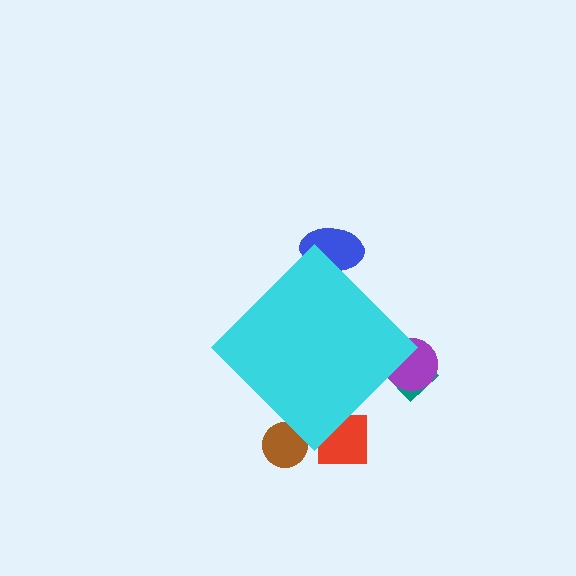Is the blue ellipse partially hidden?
Yes, the blue ellipse is partially hidden behind the cyan diamond.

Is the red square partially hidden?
Yes, the red square is partially hidden behind the cyan diamond.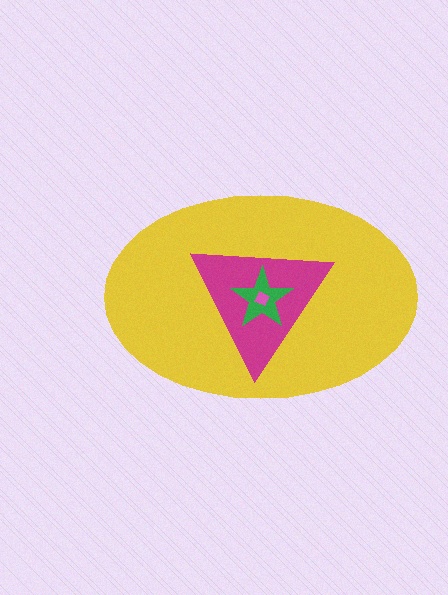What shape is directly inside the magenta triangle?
The green star.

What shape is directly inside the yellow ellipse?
The magenta triangle.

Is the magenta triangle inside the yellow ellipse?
Yes.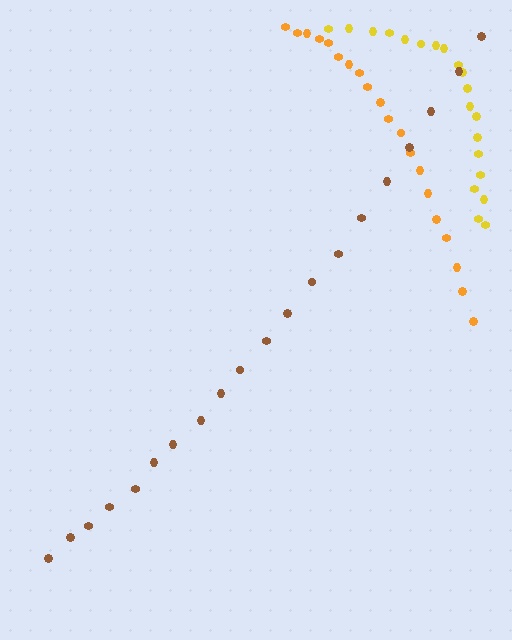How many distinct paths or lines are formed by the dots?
There are 3 distinct paths.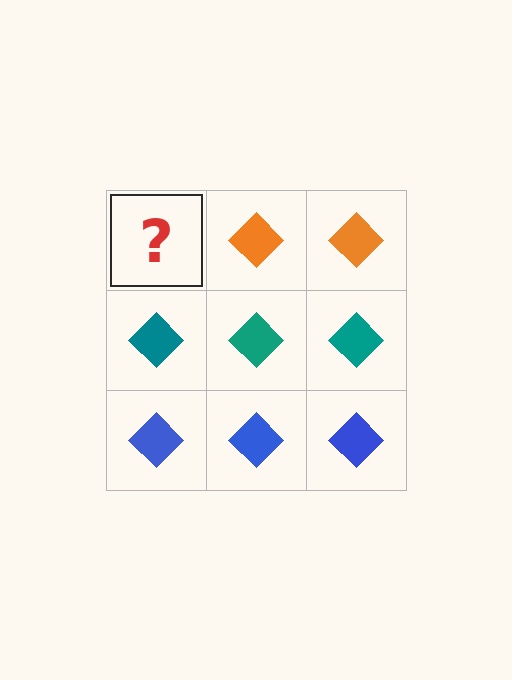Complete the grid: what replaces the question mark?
The question mark should be replaced with an orange diamond.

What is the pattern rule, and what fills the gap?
The rule is that each row has a consistent color. The gap should be filled with an orange diamond.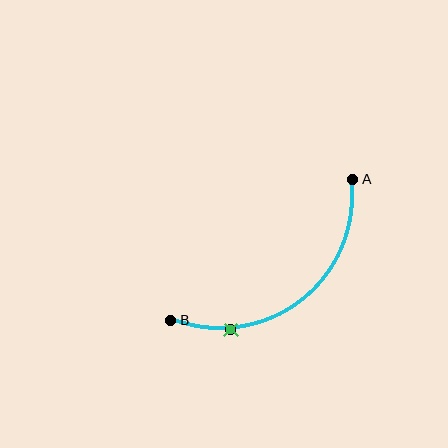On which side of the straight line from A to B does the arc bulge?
The arc bulges below and to the right of the straight line connecting A and B.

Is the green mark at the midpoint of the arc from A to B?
No. The green mark lies on the arc but is closer to endpoint B. The arc midpoint would be at the point on the curve equidistant along the arc from both A and B.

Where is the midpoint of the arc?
The arc midpoint is the point on the curve farthest from the straight line joining A and B. It sits below and to the right of that line.